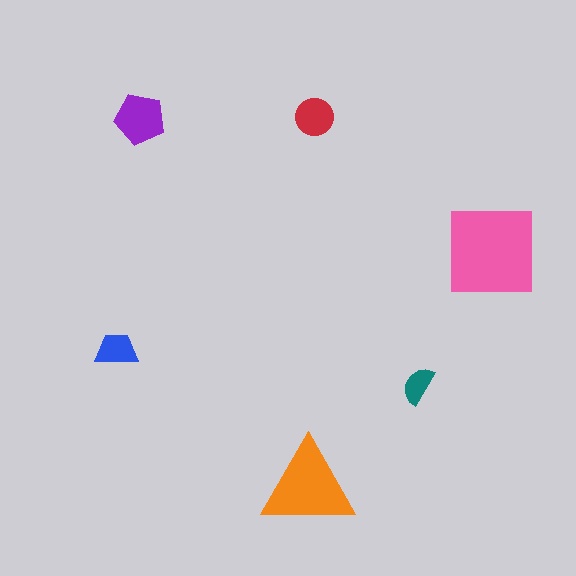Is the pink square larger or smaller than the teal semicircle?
Larger.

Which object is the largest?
The pink square.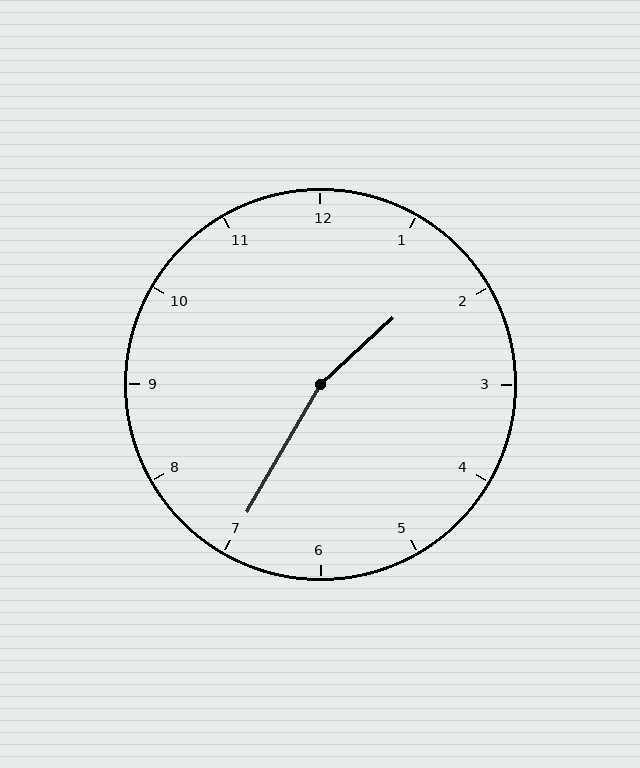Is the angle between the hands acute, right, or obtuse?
It is obtuse.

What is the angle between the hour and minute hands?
Approximately 162 degrees.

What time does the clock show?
1:35.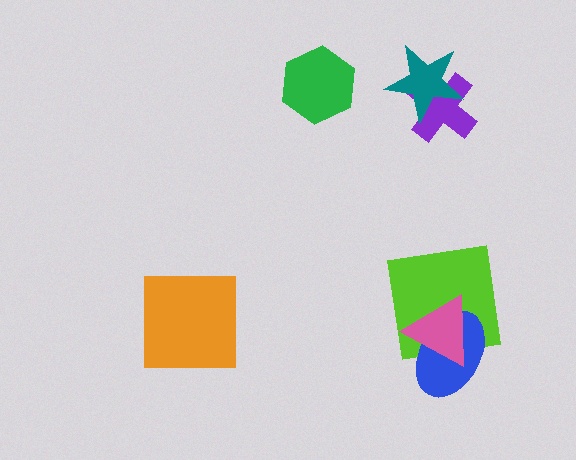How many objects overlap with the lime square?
2 objects overlap with the lime square.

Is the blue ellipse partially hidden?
Yes, it is partially covered by another shape.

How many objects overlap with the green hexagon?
0 objects overlap with the green hexagon.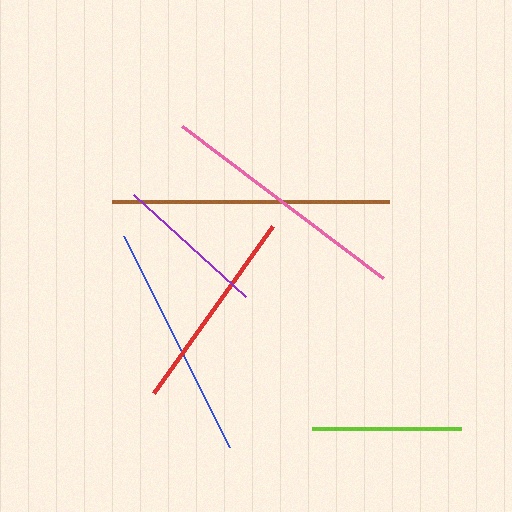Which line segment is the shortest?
The lime line is the shortest at approximately 149 pixels.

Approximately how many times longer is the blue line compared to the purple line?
The blue line is approximately 1.6 times the length of the purple line.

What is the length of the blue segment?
The blue segment is approximately 236 pixels long.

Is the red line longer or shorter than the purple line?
The red line is longer than the purple line.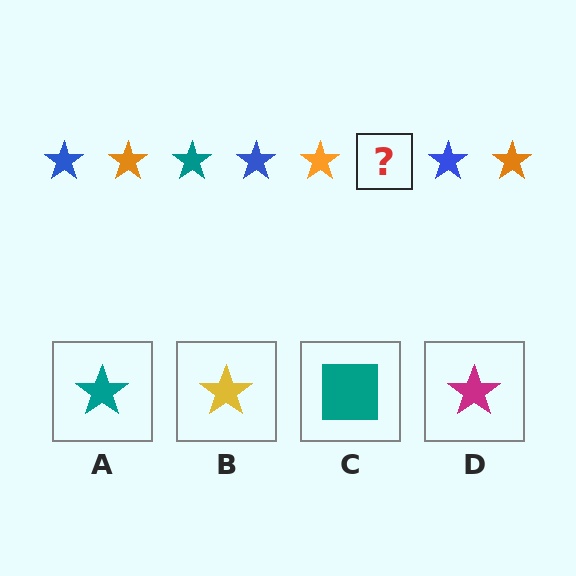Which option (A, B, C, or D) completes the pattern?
A.